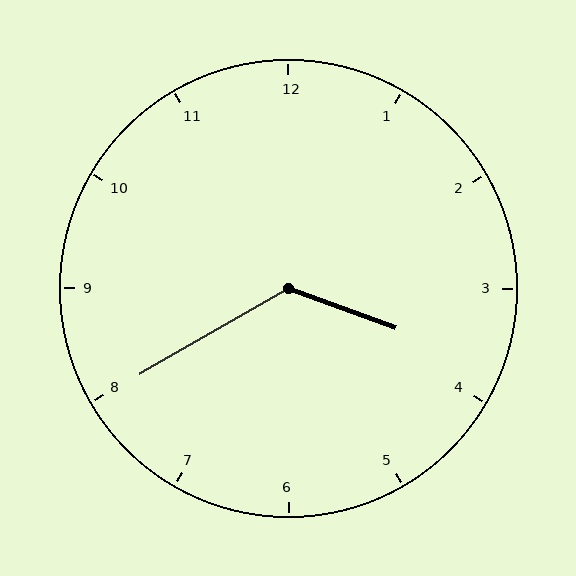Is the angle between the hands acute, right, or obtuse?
It is obtuse.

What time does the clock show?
3:40.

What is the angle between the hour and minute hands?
Approximately 130 degrees.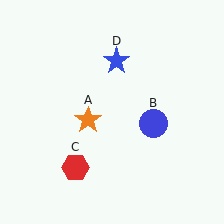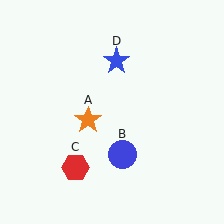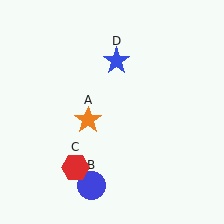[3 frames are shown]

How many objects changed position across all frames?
1 object changed position: blue circle (object B).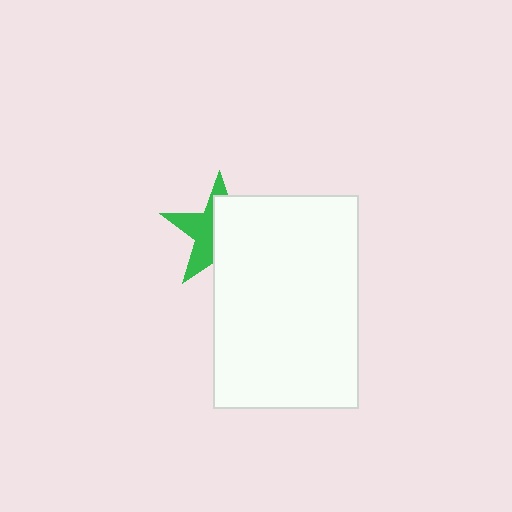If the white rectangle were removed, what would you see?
You would see the complete green star.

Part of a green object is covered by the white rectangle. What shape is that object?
It is a star.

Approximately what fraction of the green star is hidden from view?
Roughly 55% of the green star is hidden behind the white rectangle.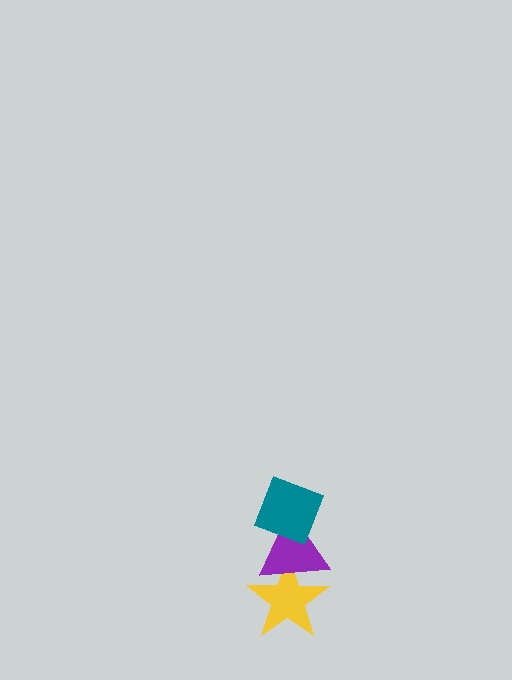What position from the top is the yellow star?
The yellow star is 3rd from the top.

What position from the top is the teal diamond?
The teal diamond is 1st from the top.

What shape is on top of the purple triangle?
The teal diamond is on top of the purple triangle.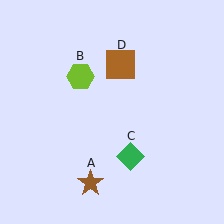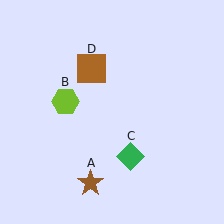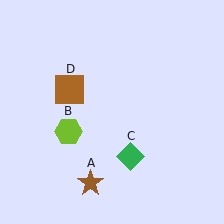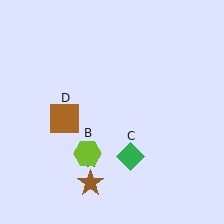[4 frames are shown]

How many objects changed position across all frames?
2 objects changed position: lime hexagon (object B), brown square (object D).